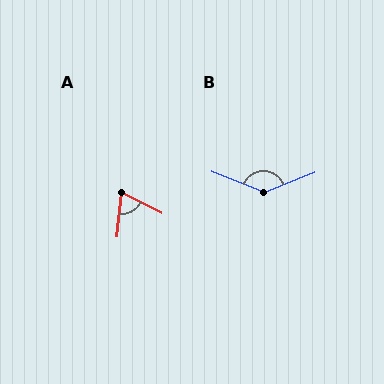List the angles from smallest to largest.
A (69°), B (138°).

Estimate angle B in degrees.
Approximately 138 degrees.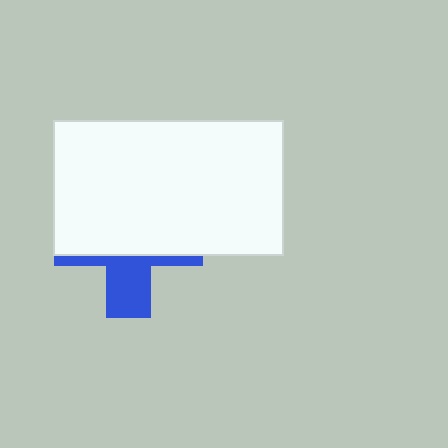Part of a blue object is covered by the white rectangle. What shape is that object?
It is a cross.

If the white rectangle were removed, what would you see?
You would see the complete blue cross.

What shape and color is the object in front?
The object in front is a white rectangle.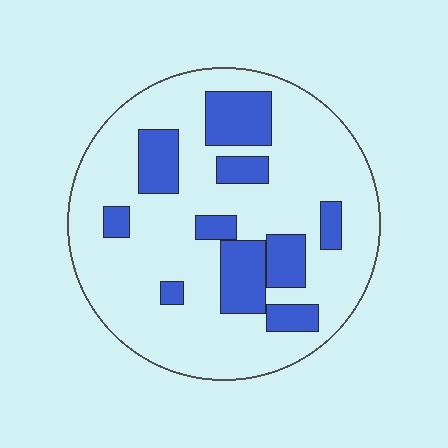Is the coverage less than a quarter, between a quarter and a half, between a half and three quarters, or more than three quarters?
Less than a quarter.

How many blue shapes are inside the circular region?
10.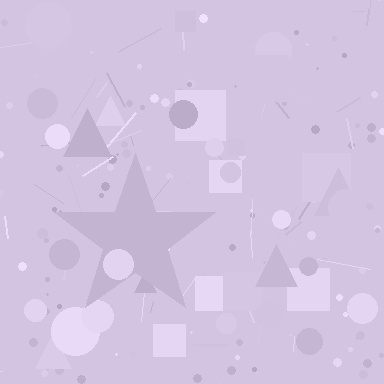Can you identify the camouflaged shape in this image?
The camouflaged shape is a star.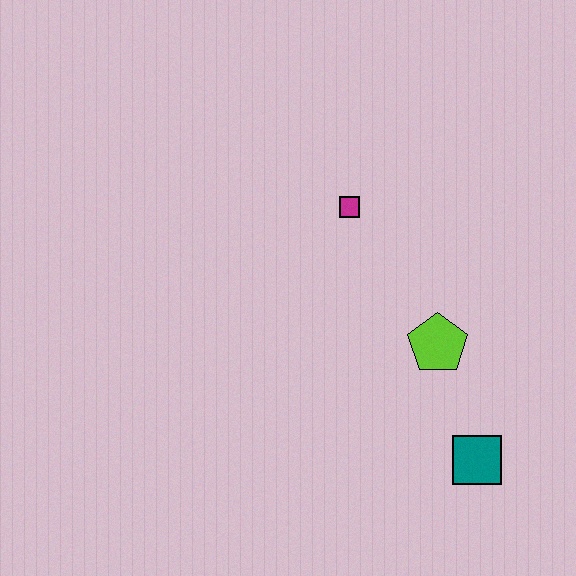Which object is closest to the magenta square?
The lime pentagon is closest to the magenta square.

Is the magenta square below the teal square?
No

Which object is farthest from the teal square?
The magenta square is farthest from the teal square.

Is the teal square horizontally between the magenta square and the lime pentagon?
No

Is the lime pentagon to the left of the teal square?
Yes